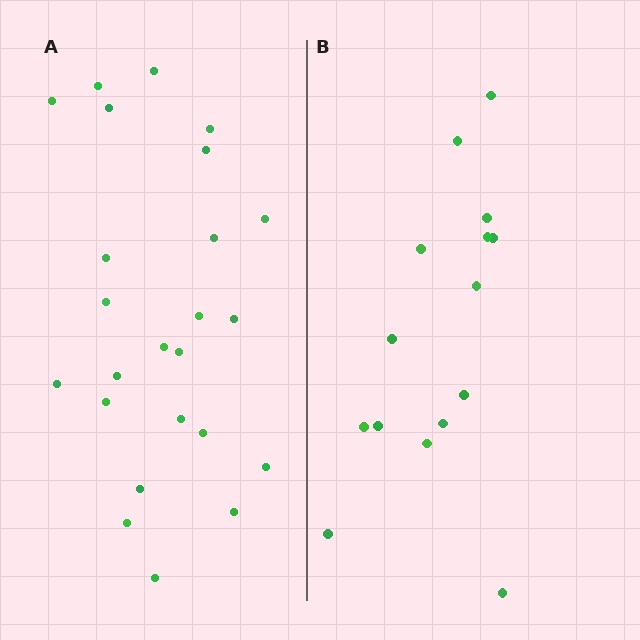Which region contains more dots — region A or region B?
Region A (the left region) has more dots.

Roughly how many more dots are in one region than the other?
Region A has roughly 8 or so more dots than region B.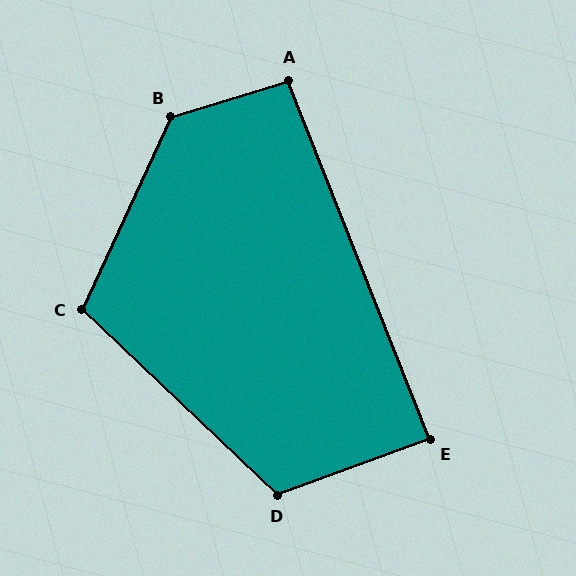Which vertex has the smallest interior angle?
E, at approximately 89 degrees.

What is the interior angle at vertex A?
Approximately 94 degrees (approximately right).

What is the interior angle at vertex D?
Approximately 116 degrees (obtuse).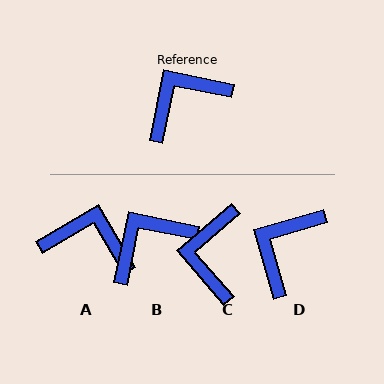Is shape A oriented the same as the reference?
No, it is off by about 49 degrees.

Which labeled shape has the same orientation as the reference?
B.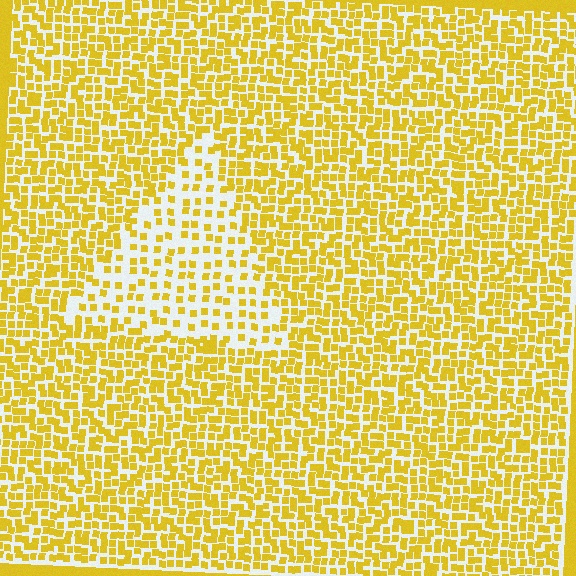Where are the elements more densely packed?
The elements are more densely packed outside the triangle boundary.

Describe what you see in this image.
The image contains small yellow elements arranged at two different densities. A triangle-shaped region is visible where the elements are less densely packed than the surrounding area.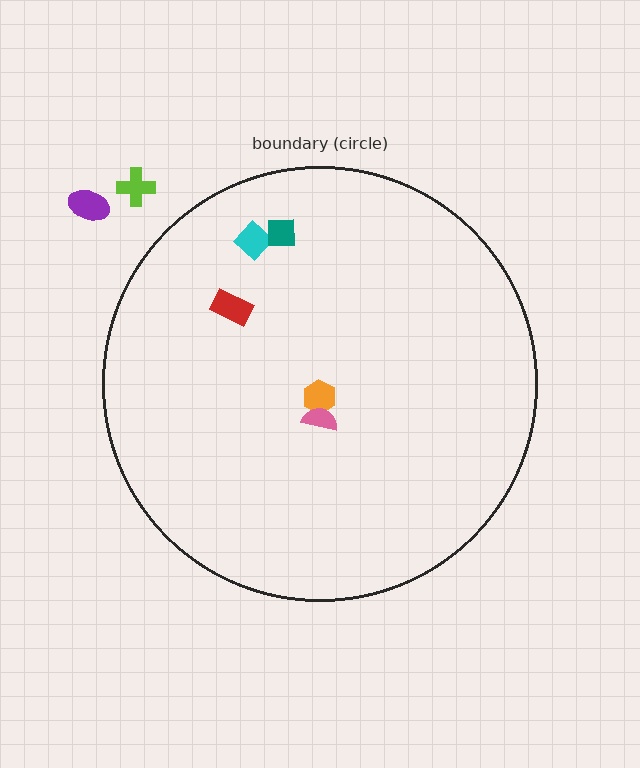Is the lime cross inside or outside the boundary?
Outside.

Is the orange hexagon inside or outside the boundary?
Inside.